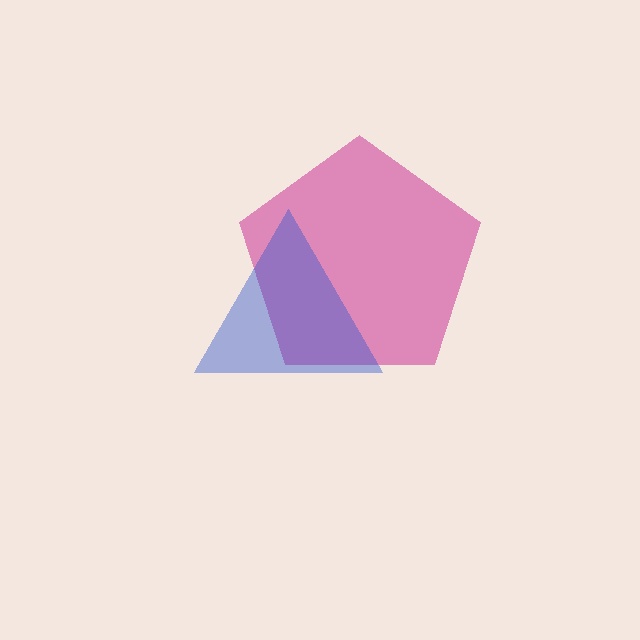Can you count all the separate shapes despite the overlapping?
Yes, there are 2 separate shapes.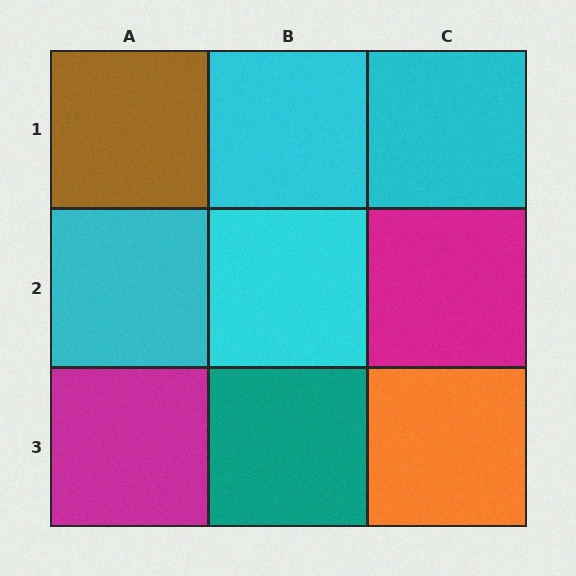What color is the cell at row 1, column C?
Cyan.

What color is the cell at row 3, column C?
Orange.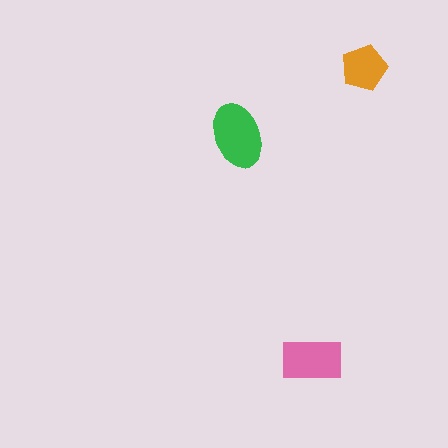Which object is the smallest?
The orange pentagon.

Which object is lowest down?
The pink rectangle is bottommost.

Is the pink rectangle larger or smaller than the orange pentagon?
Larger.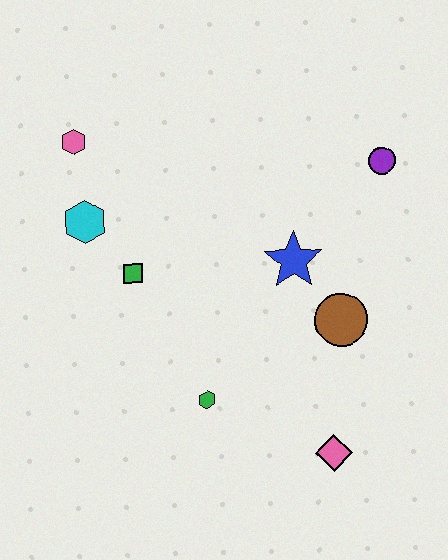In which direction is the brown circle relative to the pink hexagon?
The brown circle is to the right of the pink hexagon.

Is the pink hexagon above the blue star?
Yes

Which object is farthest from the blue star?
The pink hexagon is farthest from the blue star.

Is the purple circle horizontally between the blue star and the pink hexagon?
No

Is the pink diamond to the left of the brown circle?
Yes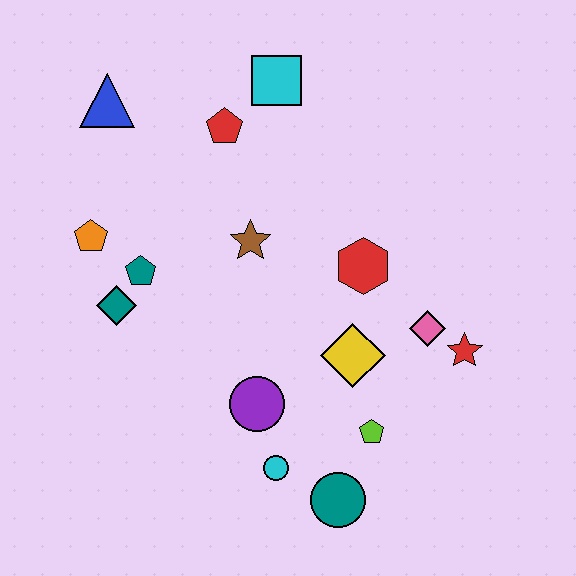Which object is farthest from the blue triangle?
The teal circle is farthest from the blue triangle.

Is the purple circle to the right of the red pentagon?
Yes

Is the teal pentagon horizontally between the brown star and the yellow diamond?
No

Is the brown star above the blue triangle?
No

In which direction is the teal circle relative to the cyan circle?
The teal circle is to the right of the cyan circle.